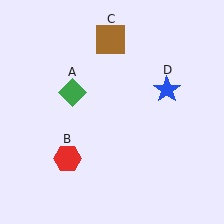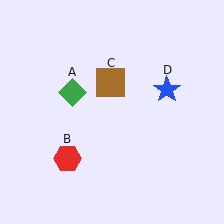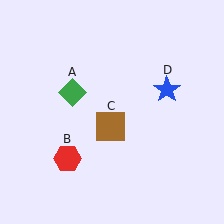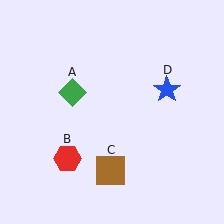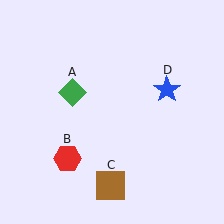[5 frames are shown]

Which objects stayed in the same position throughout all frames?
Green diamond (object A) and red hexagon (object B) and blue star (object D) remained stationary.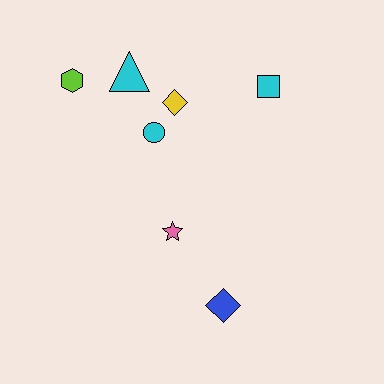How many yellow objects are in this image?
There is 1 yellow object.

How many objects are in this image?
There are 7 objects.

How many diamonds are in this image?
There are 2 diamonds.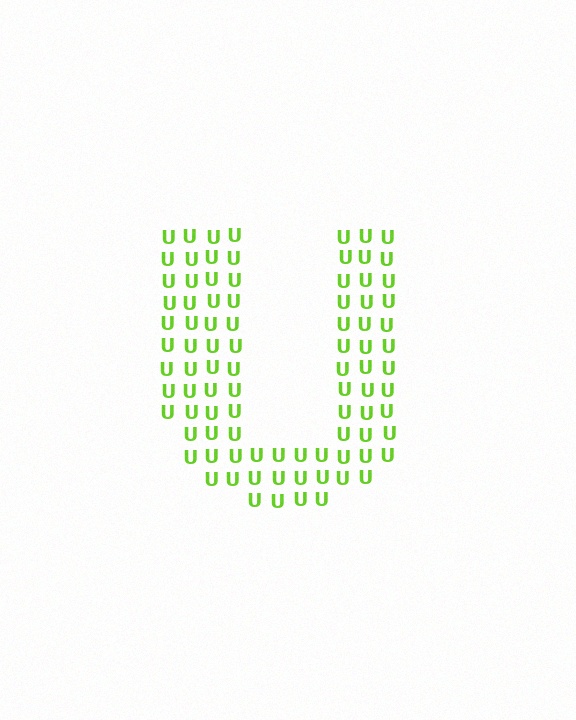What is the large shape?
The large shape is the letter U.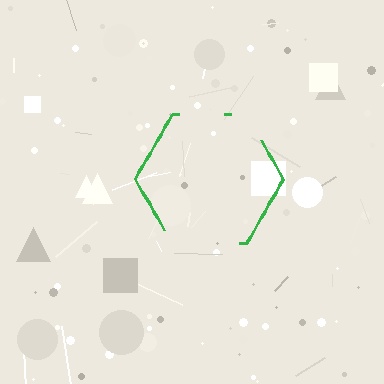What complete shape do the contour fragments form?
The contour fragments form a hexagon.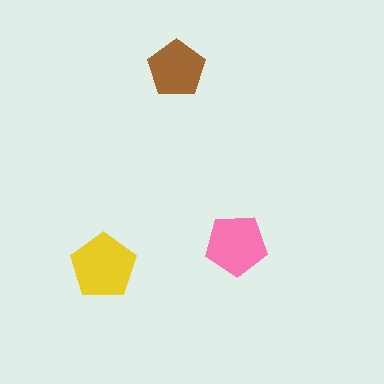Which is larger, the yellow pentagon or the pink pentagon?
The yellow one.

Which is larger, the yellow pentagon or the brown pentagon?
The yellow one.